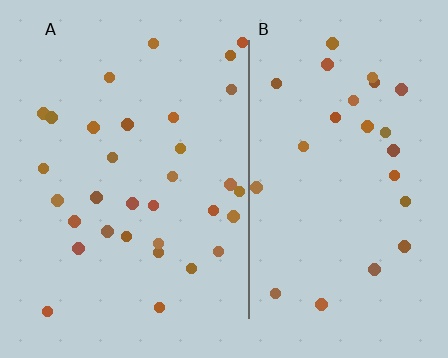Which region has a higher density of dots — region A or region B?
A (the left).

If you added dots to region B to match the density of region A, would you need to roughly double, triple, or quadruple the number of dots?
Approximately double.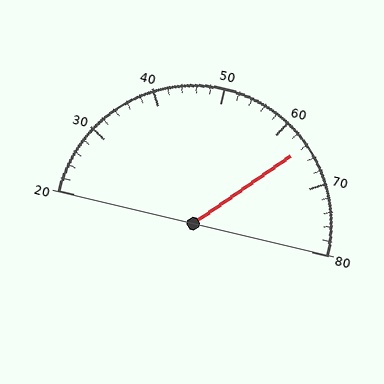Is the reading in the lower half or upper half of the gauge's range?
The reading is in the upper half of the range (20 to 80).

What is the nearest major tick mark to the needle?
The nearest major tick mark is 60.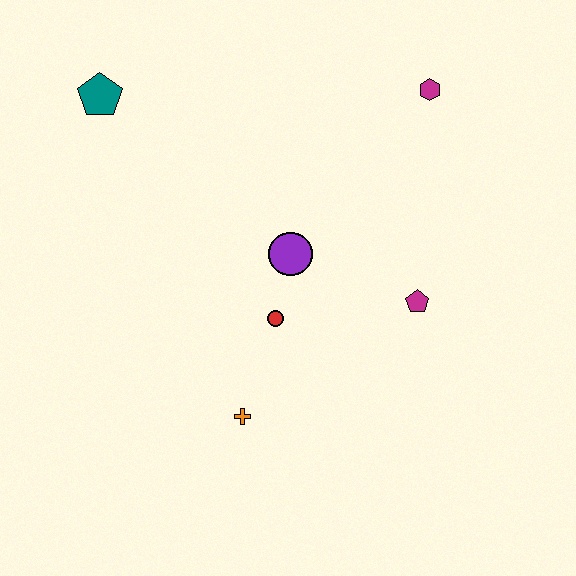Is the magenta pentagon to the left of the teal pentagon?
No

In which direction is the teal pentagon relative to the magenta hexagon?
The teal pentagon is to the left of the magenta hexagon.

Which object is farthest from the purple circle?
The teal pentagon is farthest from the purple circle.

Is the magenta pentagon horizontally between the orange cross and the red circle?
No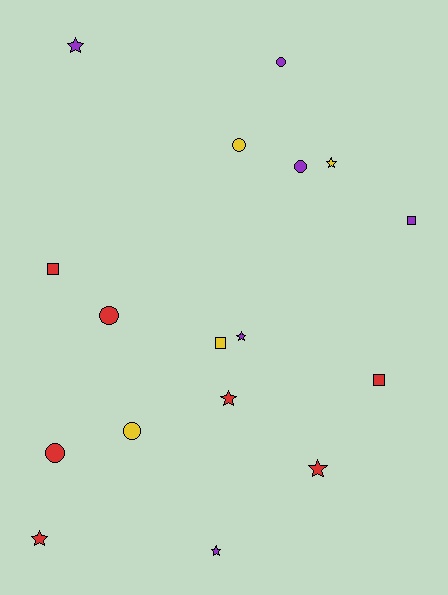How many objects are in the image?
There are 17 objects.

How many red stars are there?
There are 3 red stars.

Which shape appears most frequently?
Star, with 7 objects.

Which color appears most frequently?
Red, with 7 objects.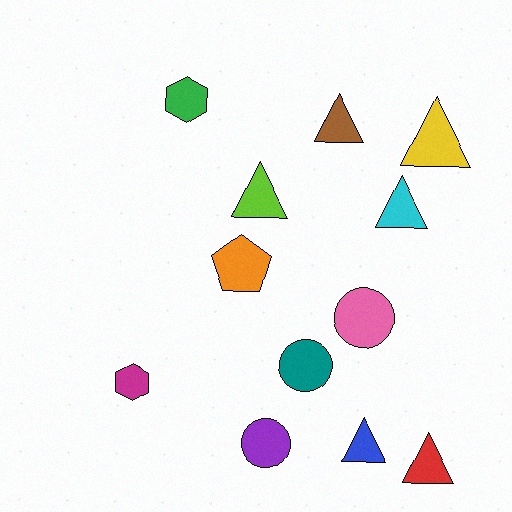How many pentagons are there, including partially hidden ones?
There is 1 pentagon.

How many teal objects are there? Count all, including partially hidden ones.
There is 1 teal object.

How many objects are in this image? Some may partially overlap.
There are 12 objects.